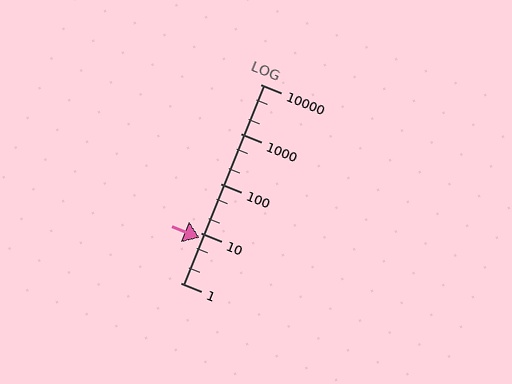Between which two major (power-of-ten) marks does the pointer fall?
The pointer is between 1 and 10.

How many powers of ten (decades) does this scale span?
The scale spans 4 decades, from 1 to 10000.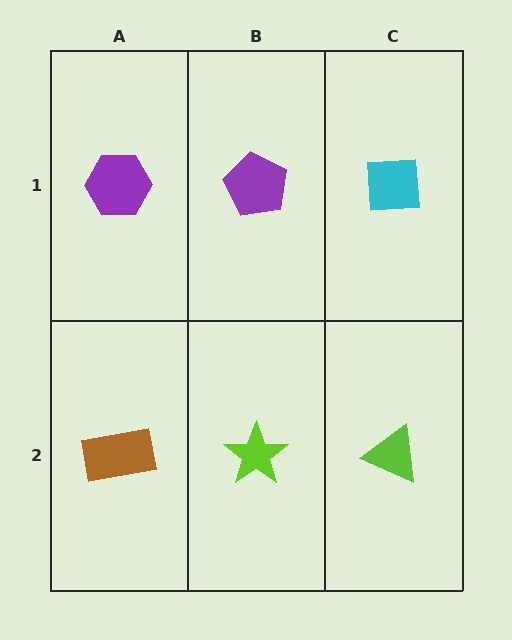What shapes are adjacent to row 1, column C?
A lime triangle (row 2, column C), a purple pentagon (row 1, column B).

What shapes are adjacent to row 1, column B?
A lime star (row 2, column B), a purple hexagon (row 1, column A), a cyan square (row 1, column C).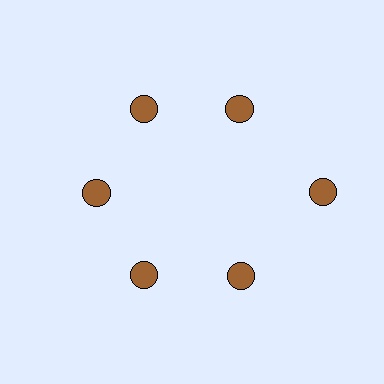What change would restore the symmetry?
The symmetry would be restored by moving it inward, back onto the ring so that all 6 circles sit at equal angles and equal distance from the center.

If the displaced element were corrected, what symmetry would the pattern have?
It would have 6-fold rotational symmetry — the pattern would map onto itself every 60 degrees.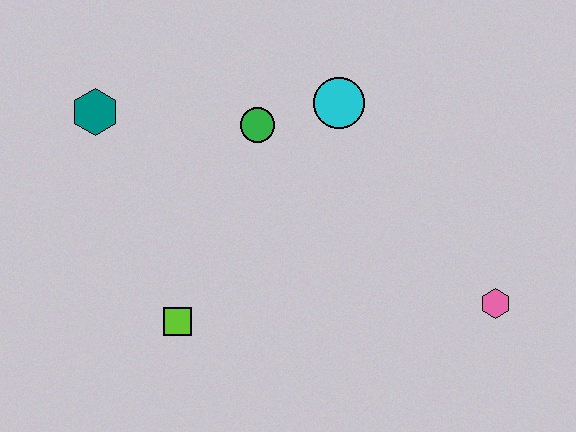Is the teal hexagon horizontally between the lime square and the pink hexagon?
No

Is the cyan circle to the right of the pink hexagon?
No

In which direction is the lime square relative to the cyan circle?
The lime square is below the cyan circle.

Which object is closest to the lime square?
The green circle is closest to the lime square.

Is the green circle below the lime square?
No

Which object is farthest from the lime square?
The pink hexagon is farthest from the lime square.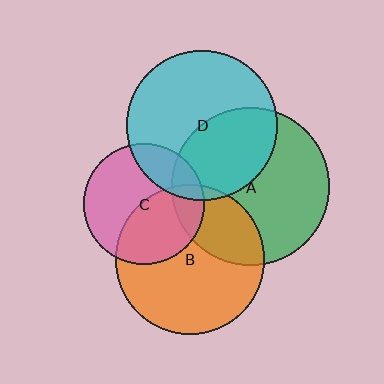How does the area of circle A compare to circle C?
Approximately 1.7 times.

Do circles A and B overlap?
Yes.